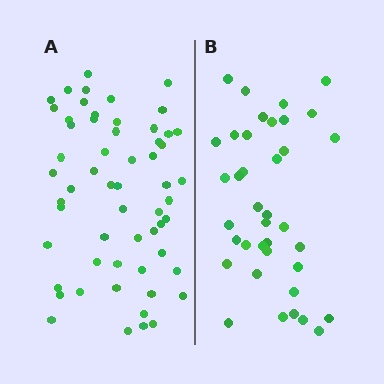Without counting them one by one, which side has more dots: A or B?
Region A (the left region) has more dots.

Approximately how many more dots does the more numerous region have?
Region A has approximately 20 more dots than region B.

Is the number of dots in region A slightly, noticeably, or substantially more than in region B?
Region A has substantially more. The ratio is roughly 1.5 to 1.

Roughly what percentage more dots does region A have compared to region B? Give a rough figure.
About 55% more.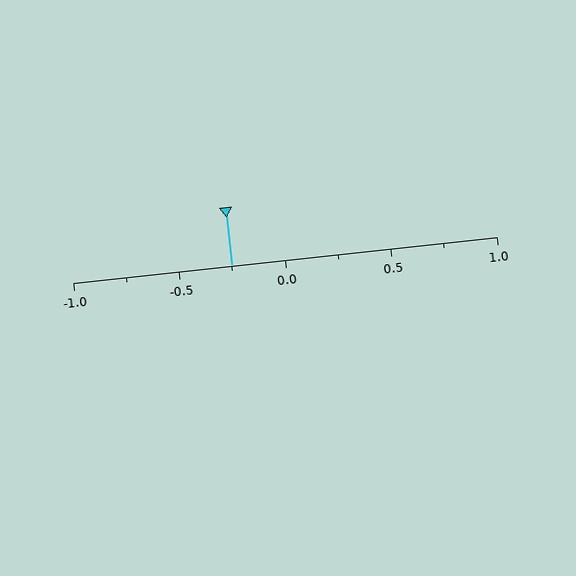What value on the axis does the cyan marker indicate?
The marker indicates approximately -0.25.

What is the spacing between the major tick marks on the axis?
The major ticks are spaced 0.5 apart.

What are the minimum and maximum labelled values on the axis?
The axis runs from -1.0 to 1.0.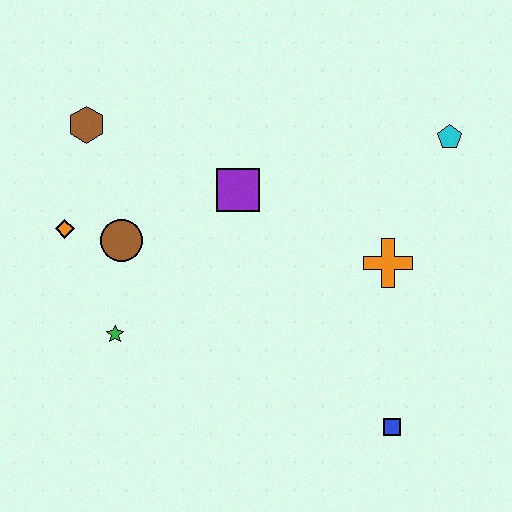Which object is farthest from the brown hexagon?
The blue square is farthest from the brown hexagon.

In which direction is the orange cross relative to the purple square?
The orange cross is to the right of the purple square.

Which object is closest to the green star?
The brown circle is closest to the green star.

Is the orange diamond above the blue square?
Yes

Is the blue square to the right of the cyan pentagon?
No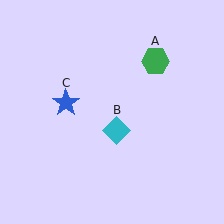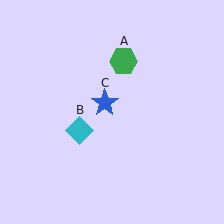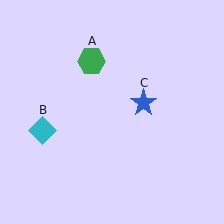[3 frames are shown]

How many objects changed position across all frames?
3 objects changed position: green hexagon (object A), cyan diamond (object B), blue star (object C).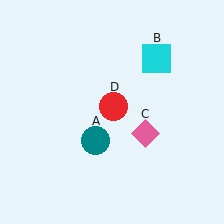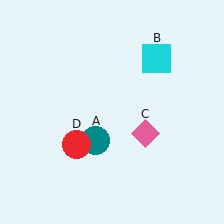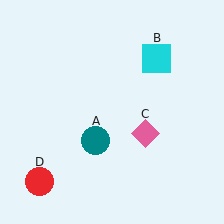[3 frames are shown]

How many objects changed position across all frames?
1 object changed position: red circle (object D).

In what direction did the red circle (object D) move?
The red circle (object D) moved down and to the left.